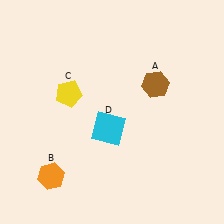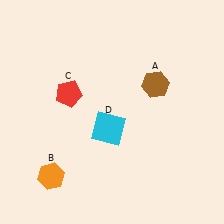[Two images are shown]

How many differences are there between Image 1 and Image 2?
There is 1 difference between the two images.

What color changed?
The pentagon (C) changed from yellow in Image 1 to red in Image 2.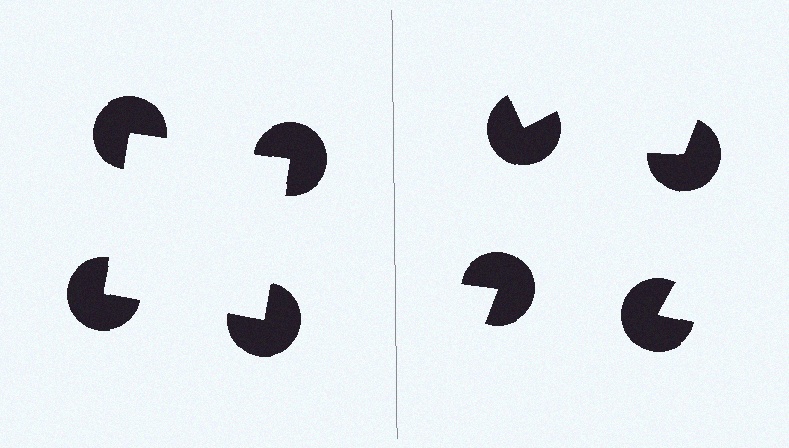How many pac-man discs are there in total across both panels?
8 — 4 on each side.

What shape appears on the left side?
An illusory square.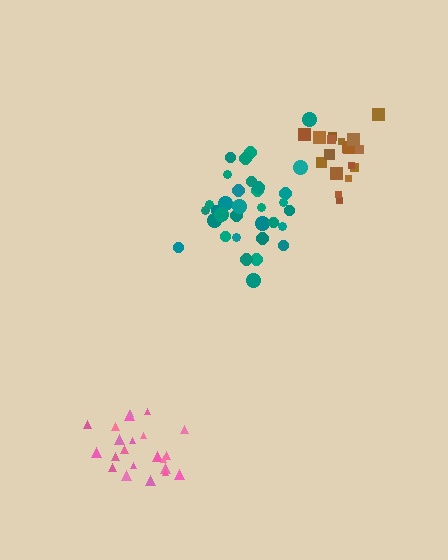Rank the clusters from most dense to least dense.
pink, brown, teal.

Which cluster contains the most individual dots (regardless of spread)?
Teal (33).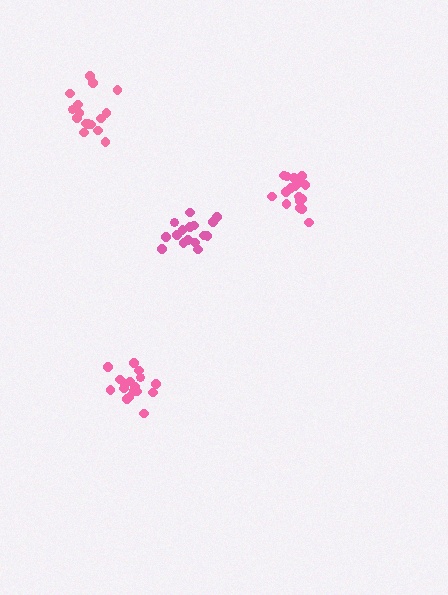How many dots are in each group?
Group 1: 16 dots, Group 2: 17 dots, Group 3: 16 dots, Group 4: 17 dots (66 total).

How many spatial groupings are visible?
There are 4 spatial groupings.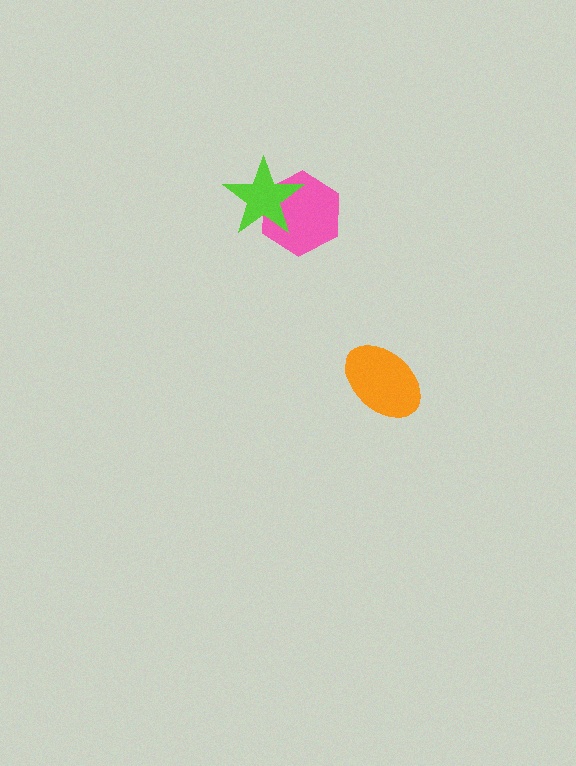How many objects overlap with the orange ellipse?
0 objects overlap with the orange ellipse.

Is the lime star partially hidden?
No, no other shape covers it.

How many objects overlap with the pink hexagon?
1 object overlaps with the pink hexagon.